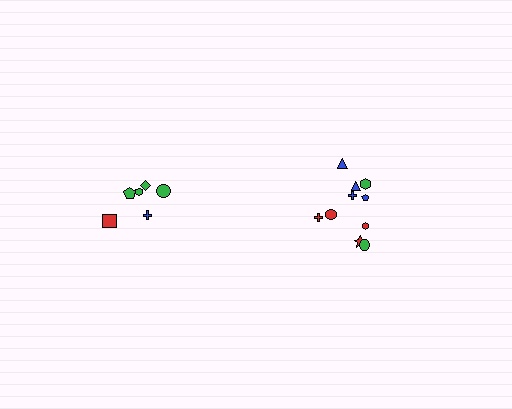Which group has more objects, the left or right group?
The right group.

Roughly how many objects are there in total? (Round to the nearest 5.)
Roughly 15 objects in total.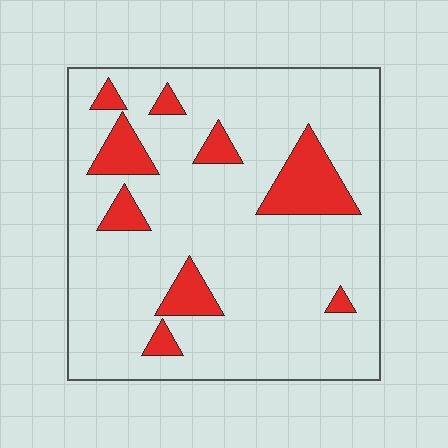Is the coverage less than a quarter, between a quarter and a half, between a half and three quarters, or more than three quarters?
Less than a quarter.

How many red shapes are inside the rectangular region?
9.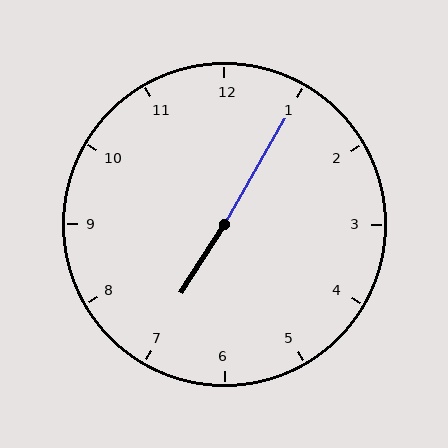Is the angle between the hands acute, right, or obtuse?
It is obtuse.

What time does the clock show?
7:05.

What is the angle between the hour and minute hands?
Approximately 178 degrees.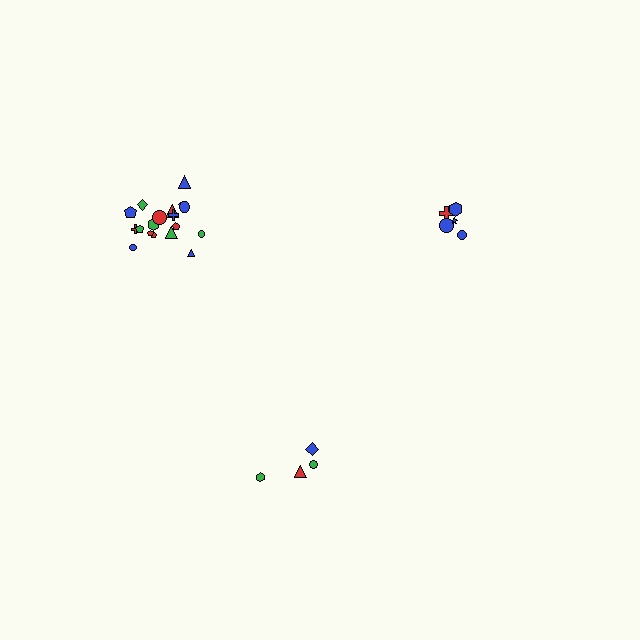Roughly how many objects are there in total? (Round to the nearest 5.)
Roughly 25 objects in total.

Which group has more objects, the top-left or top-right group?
The top-left group.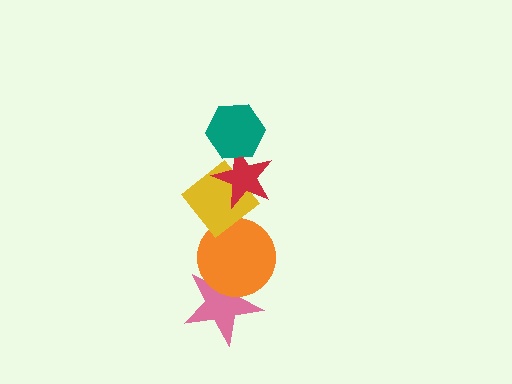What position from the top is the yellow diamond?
The yellow diamond is 3rd from the top.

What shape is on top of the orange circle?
The yellow diamond is on top of the orange circle.